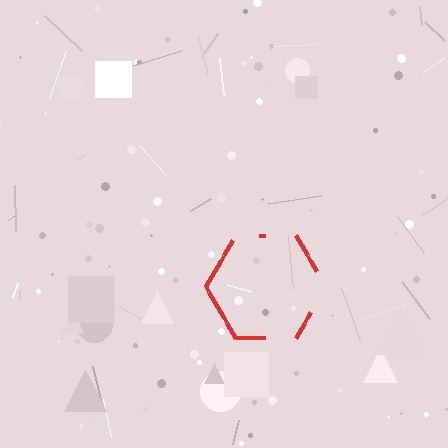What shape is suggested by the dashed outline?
The dashed outline suggests a hexagon.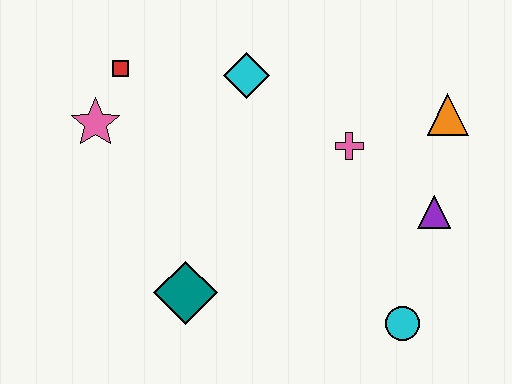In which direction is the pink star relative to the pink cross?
The pink star is to the left of the pink cross.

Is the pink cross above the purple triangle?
Yes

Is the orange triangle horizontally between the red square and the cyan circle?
No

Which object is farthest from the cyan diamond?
The cyan circle is farthest from the cyan diamond.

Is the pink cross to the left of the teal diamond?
No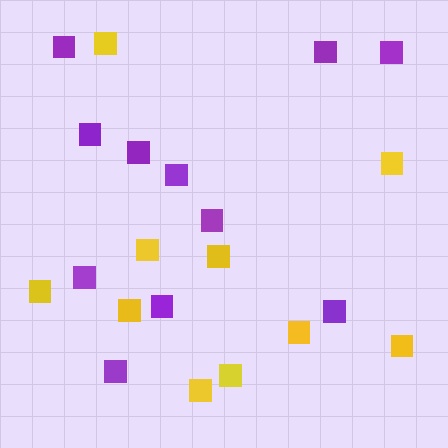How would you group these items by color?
There are 2 groups: one group of purple squares (11) and one group of yellow squares (10).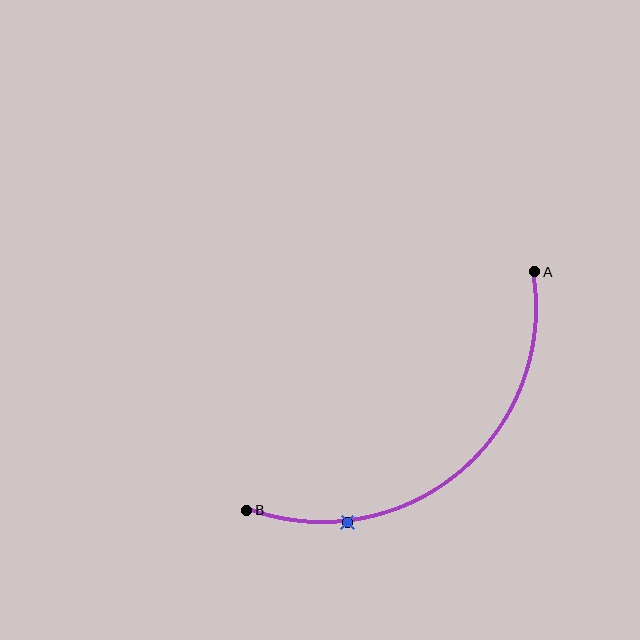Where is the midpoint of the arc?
The arc midpoint is the point on the curve farthest from the straight line joining A and B. It sits below and to the right of that line.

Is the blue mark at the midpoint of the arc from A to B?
No. The blue mark lies on the arc but is closer to endpoint B. The arc midpoint would be at the point on the curve equidistant along the arc from both A and B.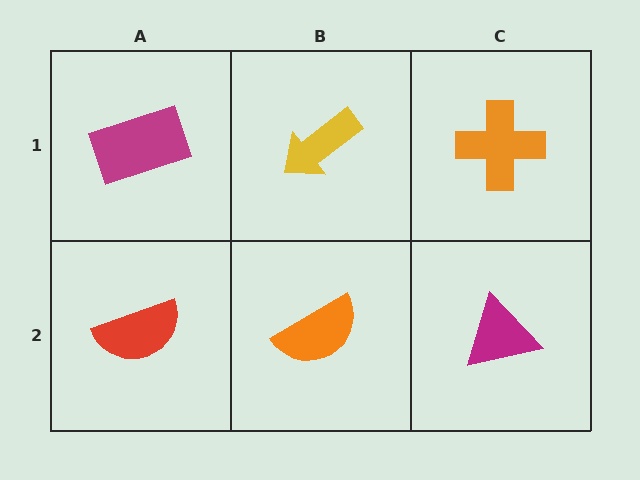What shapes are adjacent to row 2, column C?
An orange cross (row 1, column C), an orange semicircle (row 2, column B).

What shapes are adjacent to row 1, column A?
A red semicircle (row 2, column A), a yellow arrow (row 1, column B).